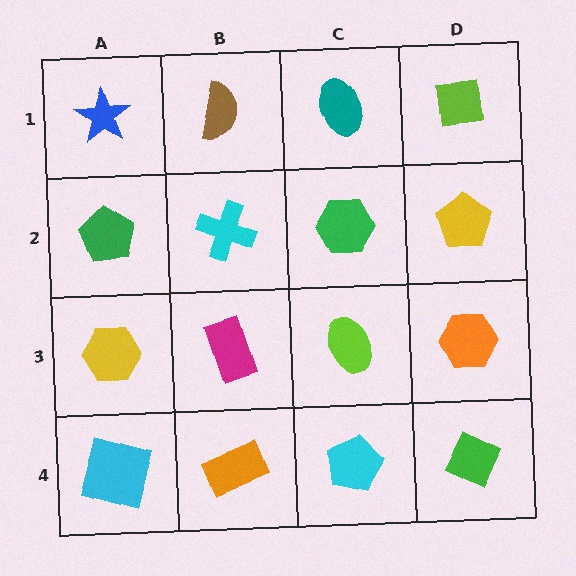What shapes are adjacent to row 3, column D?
A yellow pentagon (row 2, column D), a green diamond (row 4, column D), a lime ellipse (row 3, column C).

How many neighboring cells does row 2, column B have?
4.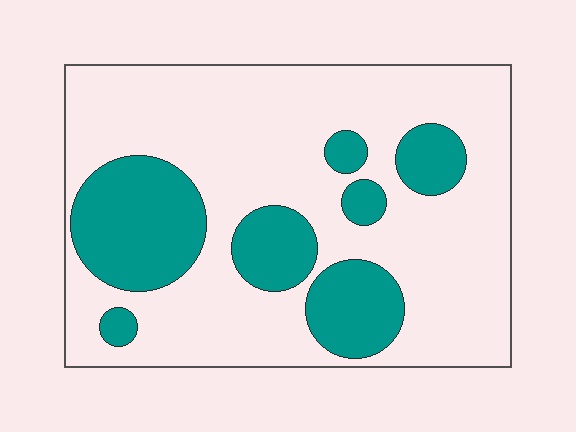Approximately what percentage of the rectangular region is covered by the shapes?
Approximately 25%.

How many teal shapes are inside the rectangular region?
7.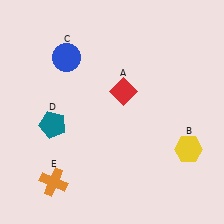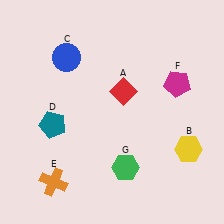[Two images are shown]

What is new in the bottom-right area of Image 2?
A green hexagon (G) was added in the bottom-right area of Image 2.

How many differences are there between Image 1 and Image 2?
There are 2 differences between the two images.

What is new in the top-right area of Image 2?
A magenta pentagon (F) was added in the top-right area of Image 2.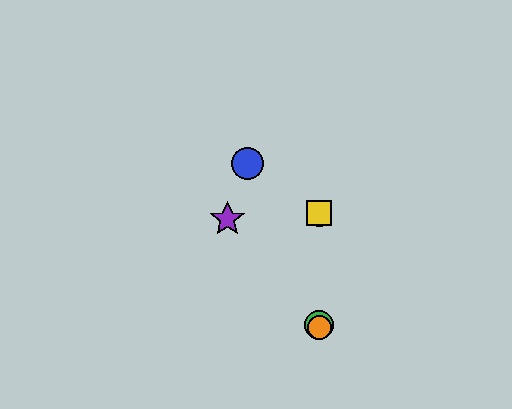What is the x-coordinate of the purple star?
The purple star is at x≈227.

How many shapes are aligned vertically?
4 shapes (the red circle, the green circle, the yellow square, the orange circle) are aligned vertically.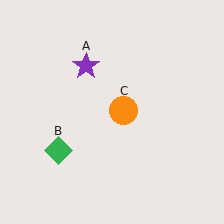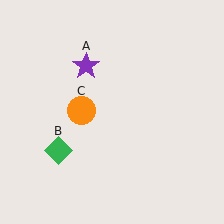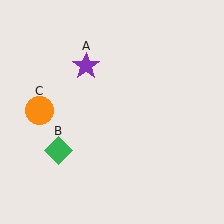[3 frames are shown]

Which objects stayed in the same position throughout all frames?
Purple star (object A) and green diamond (object B) remained stationary.